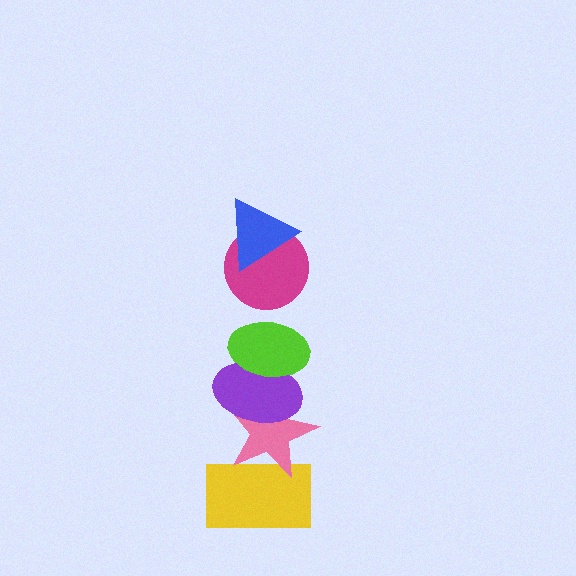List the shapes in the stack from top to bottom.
From top to bottom: the blue triangle, the magenta circle, the lime ellipse, the purple ellipse, the pink star, the yellow rectangle.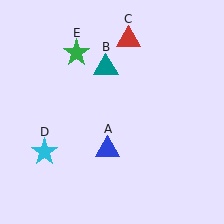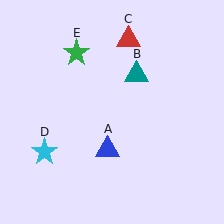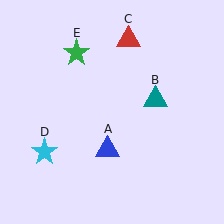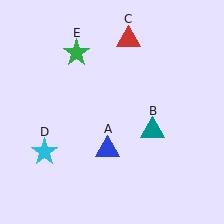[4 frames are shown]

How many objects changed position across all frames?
1 object changed position: teal triangle (object B).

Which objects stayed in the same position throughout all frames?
Blue triangle (object A) and red triangle (object C) and cyan star (object D) and green star (object E) remained stationary.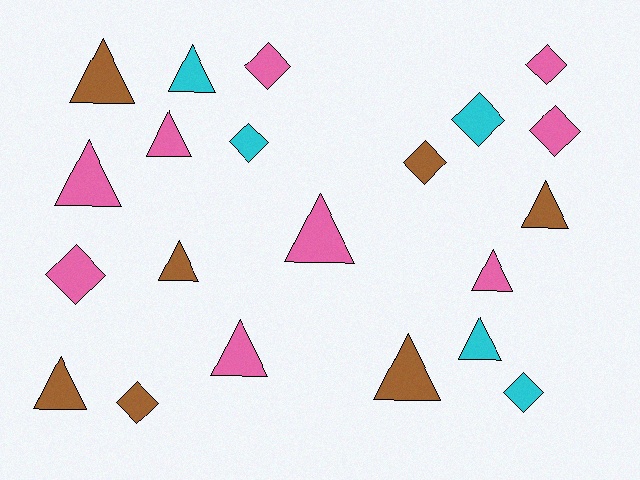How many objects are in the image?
There are 21 objects.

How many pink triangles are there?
There are 5 pink triangles.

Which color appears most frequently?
Pink, with 9 objects.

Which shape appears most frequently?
Triangle, with 12 objects.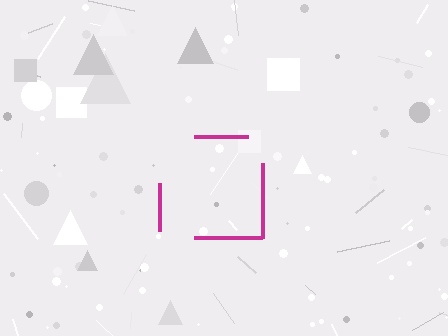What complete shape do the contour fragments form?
The contour fragments form a square.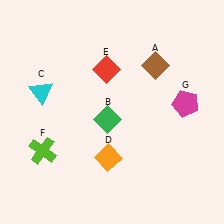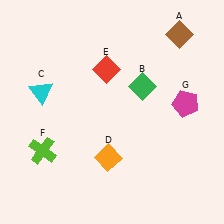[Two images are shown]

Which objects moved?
The objects that moved are: the brown diamond (A), the green diamond (B).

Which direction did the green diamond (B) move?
The green diamond (B) moved right.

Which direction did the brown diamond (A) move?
The brown diamond (A) moved up.